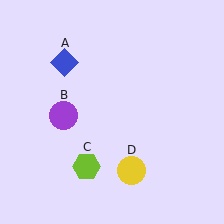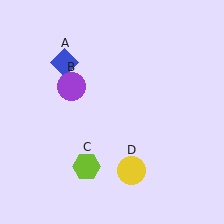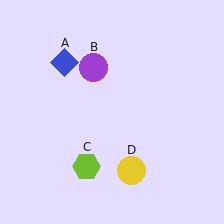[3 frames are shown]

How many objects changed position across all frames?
1 object changed position: purple circle (object B).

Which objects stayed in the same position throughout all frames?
Blue diamond (object A) and lime hexagon (object C) and yellow circle (object D) remained stationary.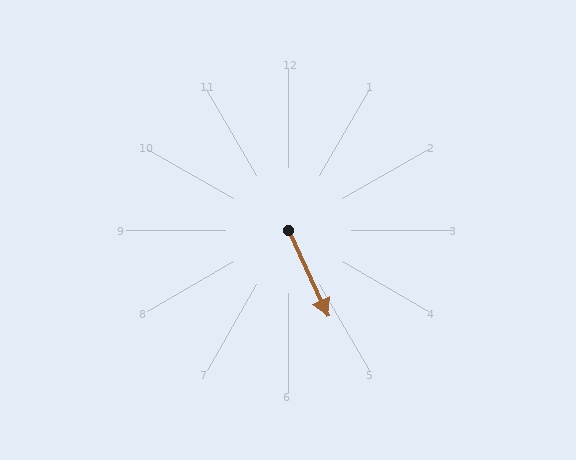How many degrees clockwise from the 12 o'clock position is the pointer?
Approximately 155 degrees.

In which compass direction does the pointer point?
Southeast.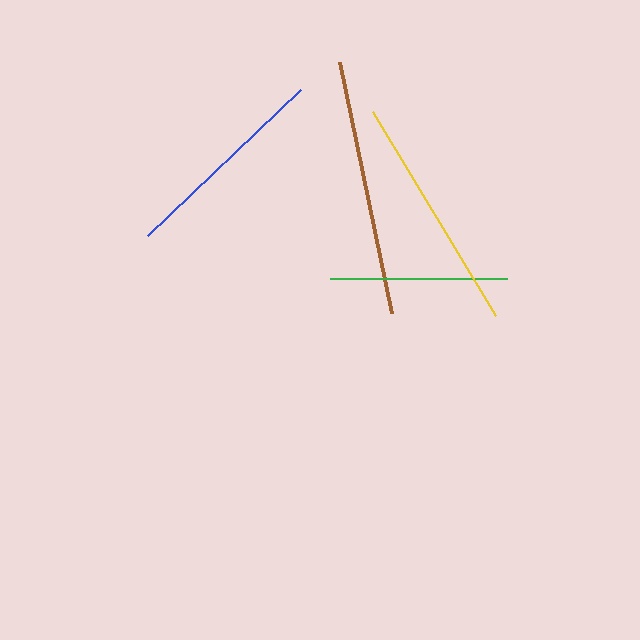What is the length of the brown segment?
The brown segment is approximately 256 pixels long.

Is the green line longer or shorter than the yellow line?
The yellow line is longer than the green line.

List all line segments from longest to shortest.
From longest to shortest: brown, yellow, blue, green.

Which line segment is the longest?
The brown line is the longest at approximately 256 pixels.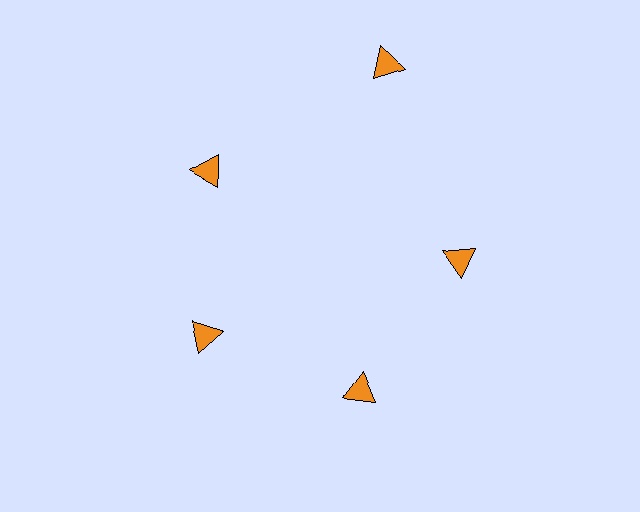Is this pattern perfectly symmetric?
No. The 5 orange triangles are arranged in a ring, but one element near the 1 o'clock position is pushed outward from the center, breaking the 5-fold rotational symmetry.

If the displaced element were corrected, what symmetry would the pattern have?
It would have 5-fold rotational symmetry — the pattern would map onto itself every 72 degrees.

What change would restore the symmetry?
The symmetry would be restored by moving it inward, back onto the ring so that all 5 triangles sit at equal angles and equal distance from the center.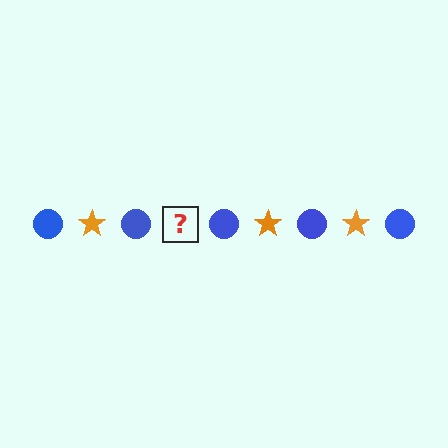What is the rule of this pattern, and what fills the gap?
The rule is that the pattern alternates between blue circle and orange star. The gap should be filled with an orange star.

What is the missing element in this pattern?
The missing element is an orange star.